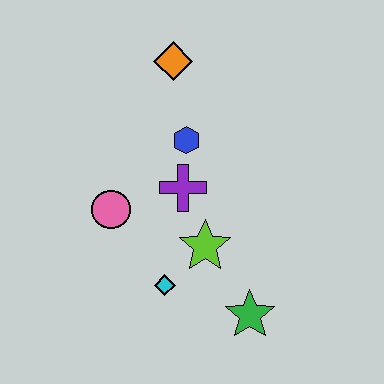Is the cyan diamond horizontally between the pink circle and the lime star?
Yes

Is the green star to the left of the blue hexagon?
No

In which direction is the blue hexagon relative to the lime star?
The blue hexagon is above the lime star.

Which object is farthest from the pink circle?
The green star is farthest from the pink circle.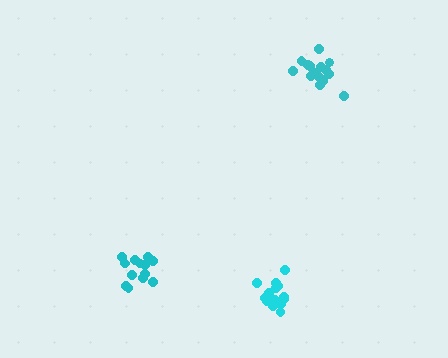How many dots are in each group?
Group 1: 15 dots, Group 2: 15 dots, Group 3: 13 dots (43 total).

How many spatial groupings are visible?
There are 3 spatial groupings.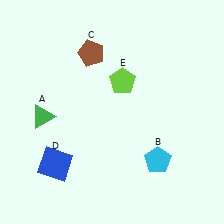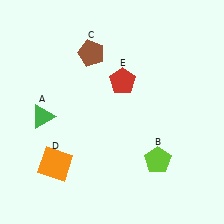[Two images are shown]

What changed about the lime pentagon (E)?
In Image 1, E is lime. In Image 2, it changed to red.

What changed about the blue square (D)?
In Image 1, D is blue. In Image 2, it changed to orange.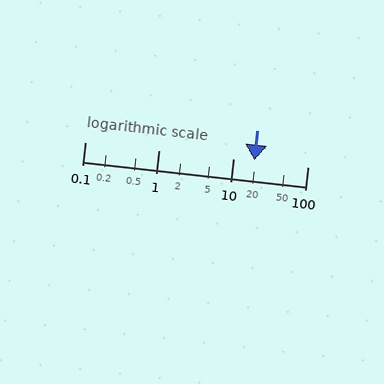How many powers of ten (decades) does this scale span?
The scale spans 3 decades, from 0.1 to 100.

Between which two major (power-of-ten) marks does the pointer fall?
The pointer is between 10 and 100.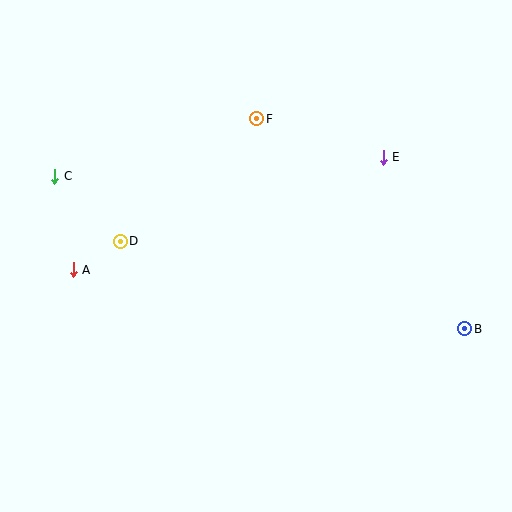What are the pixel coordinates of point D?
Point D is at (120, 241).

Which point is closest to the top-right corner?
Point E is closest to the top-right corner.